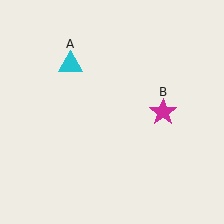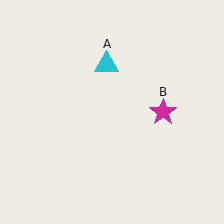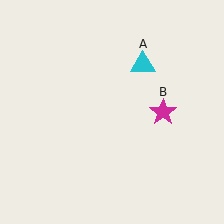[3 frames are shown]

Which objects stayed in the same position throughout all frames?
Magenta star (object B) remained stationary.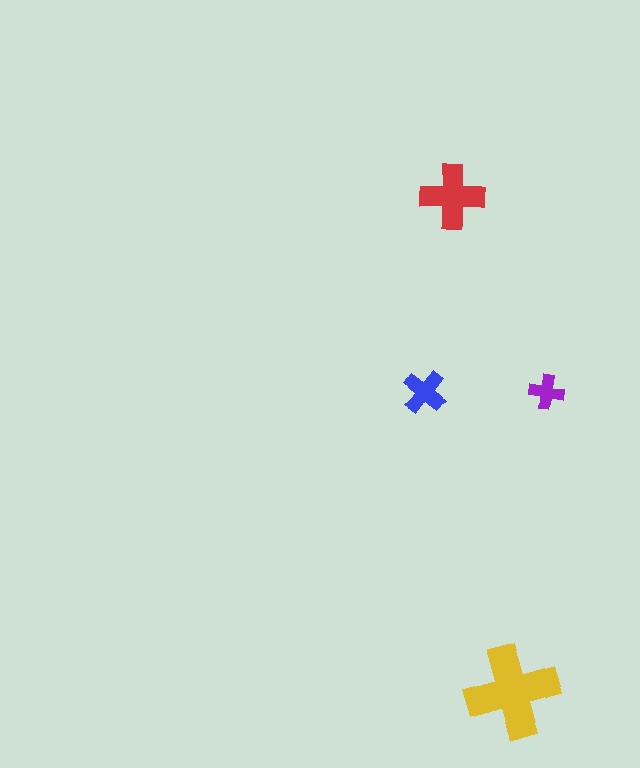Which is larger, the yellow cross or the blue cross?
The yellow one.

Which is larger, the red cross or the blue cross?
The red one.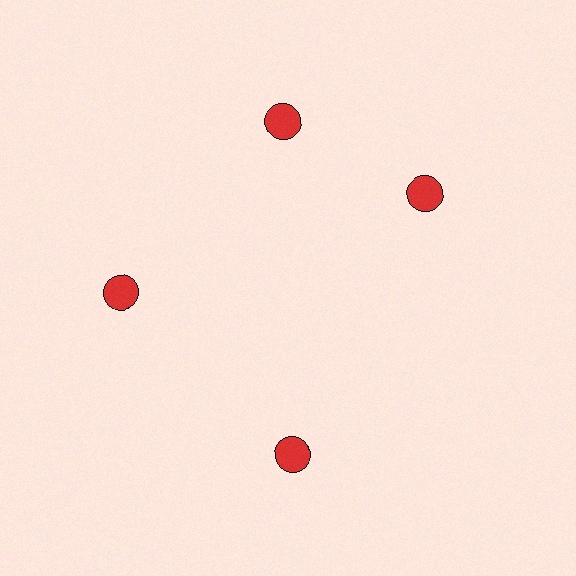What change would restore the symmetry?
The symmetry would be restored by rotating it back into even spacing with its neighbors so that all 4 circles sit at equal angles and equal distance from the center.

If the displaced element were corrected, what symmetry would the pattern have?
It would have 4-fold rotational symmetry — the pattern would map onto itself every 90 degrees.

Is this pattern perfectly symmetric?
No. The 4 red circles are arranged in a ring, but one element near the 3 o'clock position is rotated out of alignment along the ring, breaking the 4-fold rotational symmetry.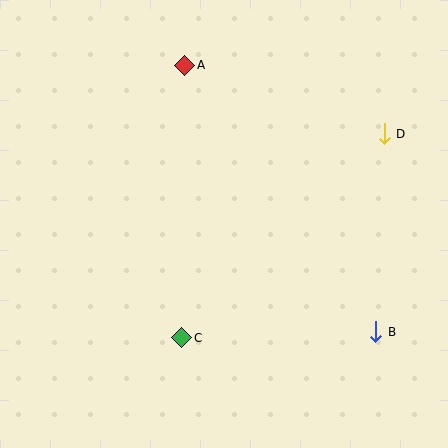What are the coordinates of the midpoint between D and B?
The midpoint between D and B is at (380, 233).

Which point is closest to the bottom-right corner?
Point B is closest to the bottom-right corner.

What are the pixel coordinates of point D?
Point D is at (384, 134).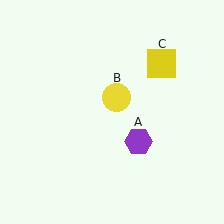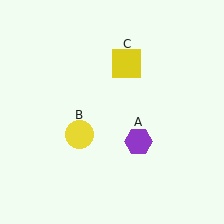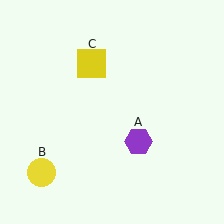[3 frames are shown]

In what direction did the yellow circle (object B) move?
The yellow circle (object B) moved down and to the left.